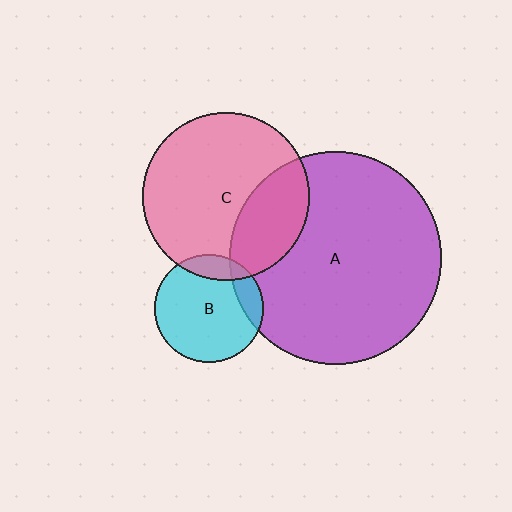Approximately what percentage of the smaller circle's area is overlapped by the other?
Approximately 15%.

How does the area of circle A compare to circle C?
Approximately 1.6 times.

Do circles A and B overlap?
Yes.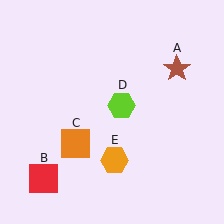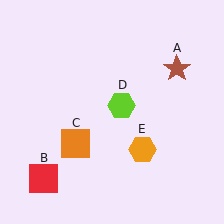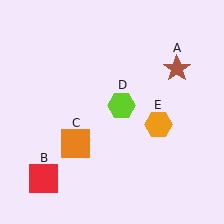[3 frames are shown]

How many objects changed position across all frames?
1 object changed position: orange hexagon (object E).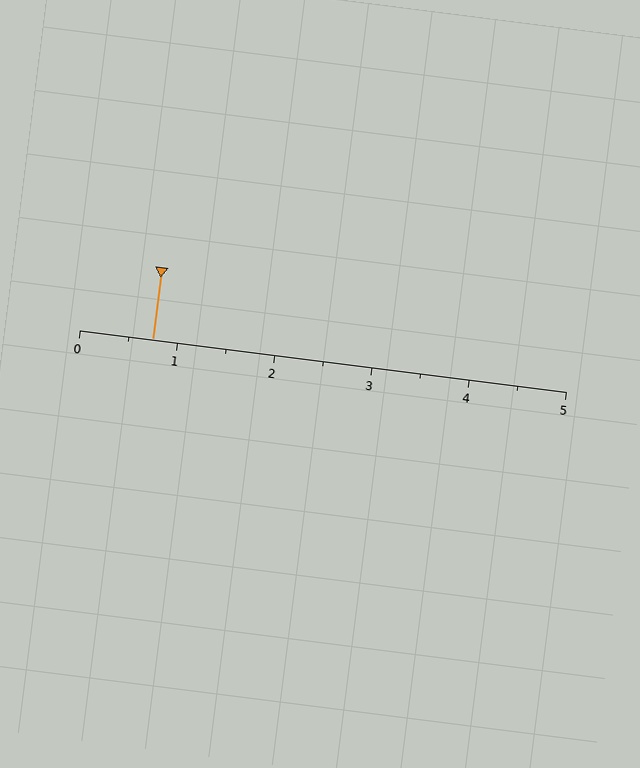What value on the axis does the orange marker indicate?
The marker indicates approximately 0.8.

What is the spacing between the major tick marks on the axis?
The major ticks are spaced 1 apart.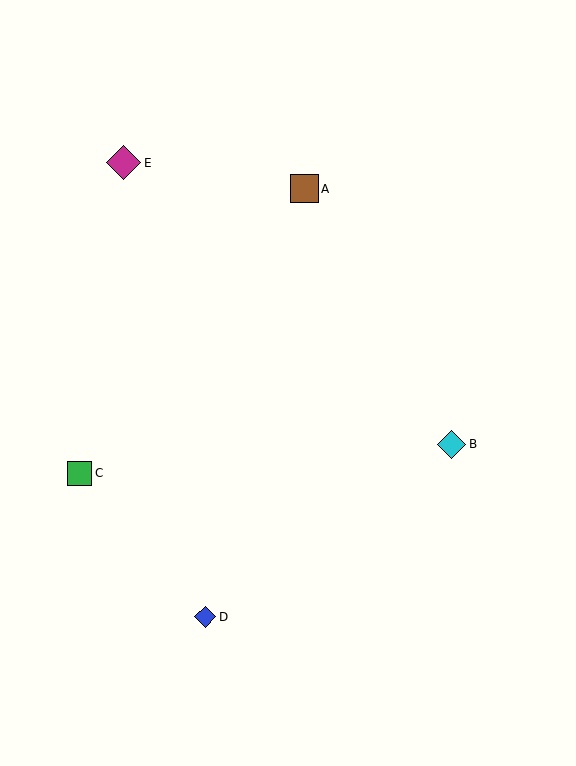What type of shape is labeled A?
Shape A is a brown square.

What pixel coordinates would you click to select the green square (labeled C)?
Click at (80, 473) to select the green square C.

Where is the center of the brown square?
The center of the brown square is at (304, 189).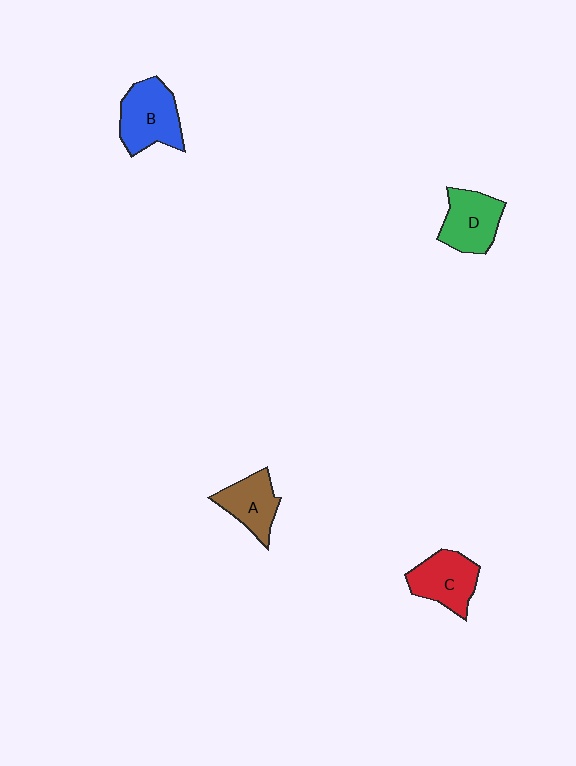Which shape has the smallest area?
Shape A (brown).